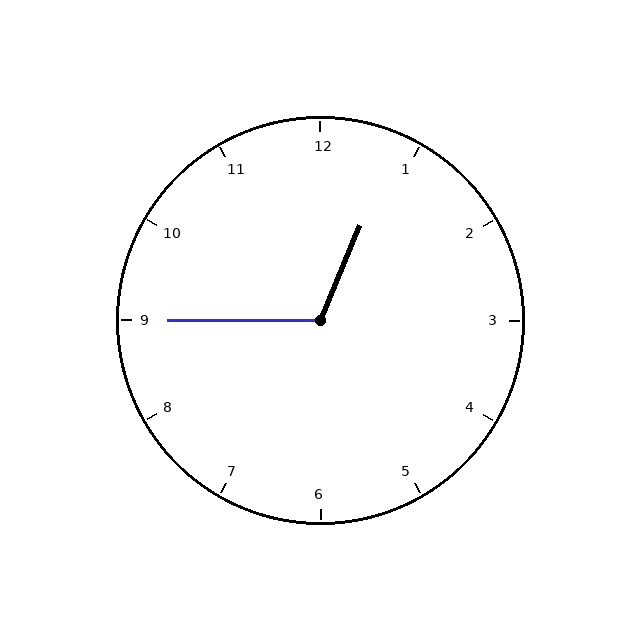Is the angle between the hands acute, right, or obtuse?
It is obtuse.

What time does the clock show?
12:45.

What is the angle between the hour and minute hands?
Approximately 112 degrees.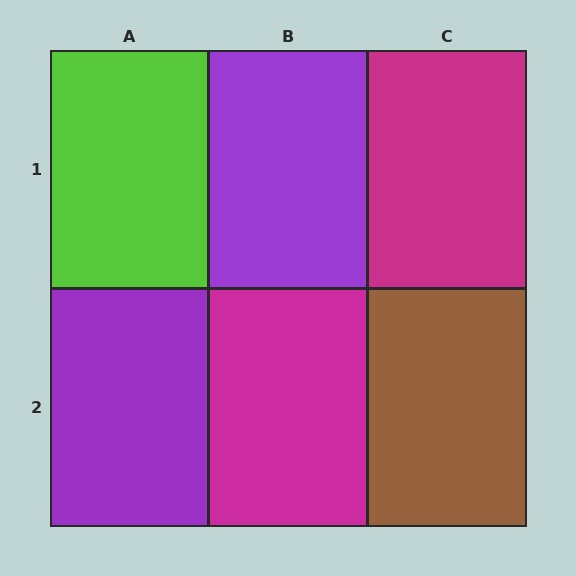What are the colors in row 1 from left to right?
Lime, purple, magenta.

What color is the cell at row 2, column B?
Magenta.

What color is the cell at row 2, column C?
Brown.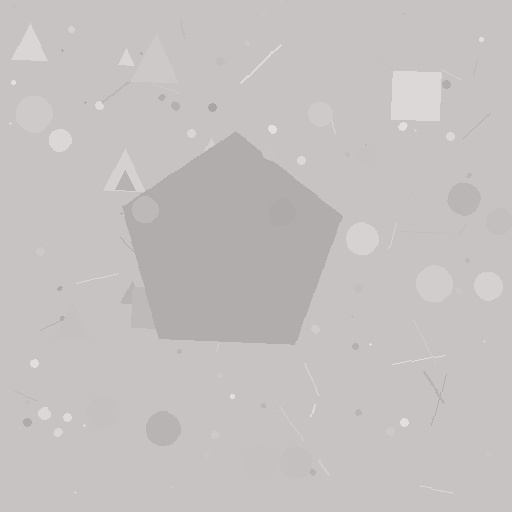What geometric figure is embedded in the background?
A pentagon is embedded in the background.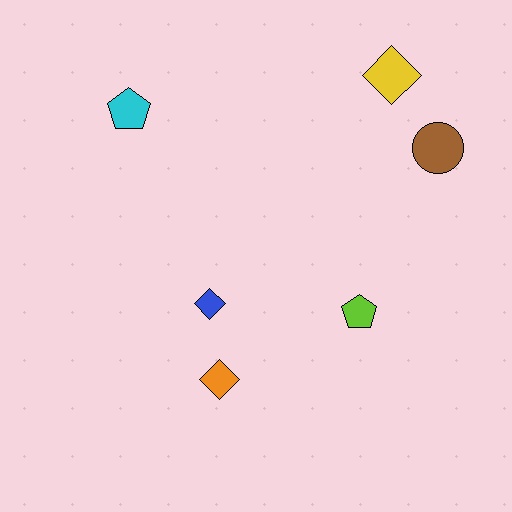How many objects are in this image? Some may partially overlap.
There are 6 objects.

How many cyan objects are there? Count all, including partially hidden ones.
There is 1 cyan object.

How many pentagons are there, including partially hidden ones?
There are 2 pentagons.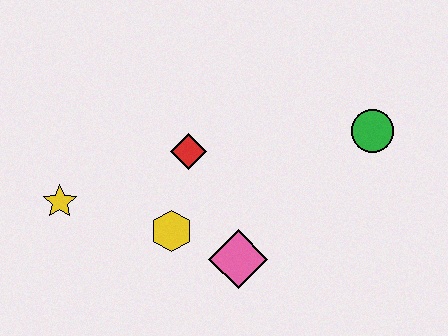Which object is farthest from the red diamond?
The green circle is farthest from the red diamond.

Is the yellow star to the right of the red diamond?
No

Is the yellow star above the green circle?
No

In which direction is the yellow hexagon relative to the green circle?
The yellow hexagon is to the left of the green circle.